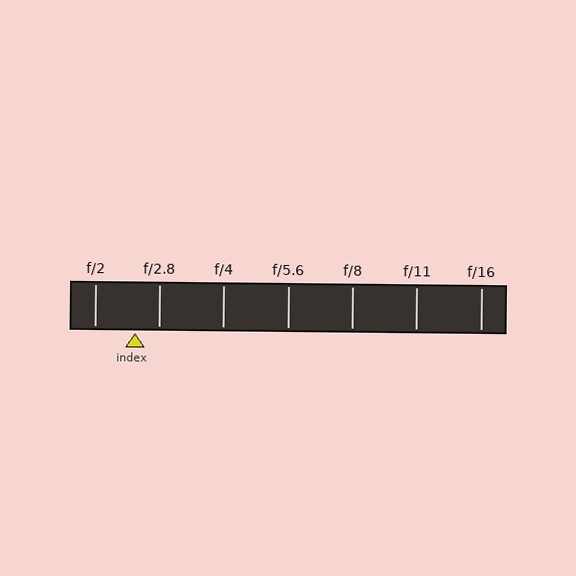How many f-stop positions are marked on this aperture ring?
There are 7 f-stop positions marked.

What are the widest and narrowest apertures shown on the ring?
The widest aperture shown is f/2 and the narrowest is f/16.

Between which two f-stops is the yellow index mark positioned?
The index mark is between f/2 and f/2.8.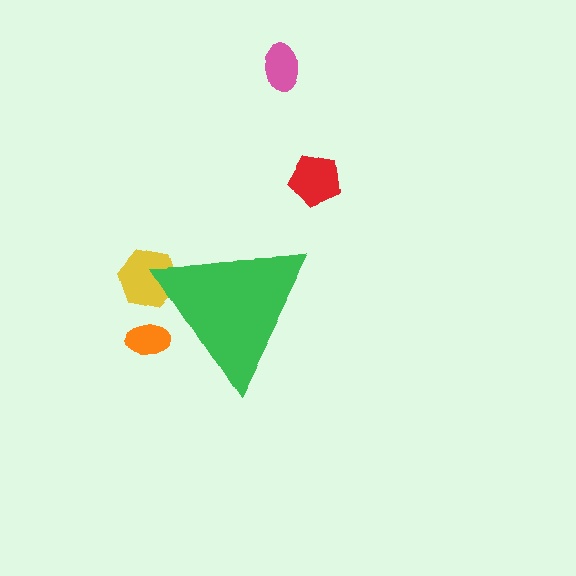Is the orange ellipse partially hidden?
Yes, the orange ellipse is partially hidden behind the green triangle.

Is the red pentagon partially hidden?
No, the red pentagon is fully visible.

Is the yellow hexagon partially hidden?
Yes, the yellow hexagon is partially hidden behind the green triangle.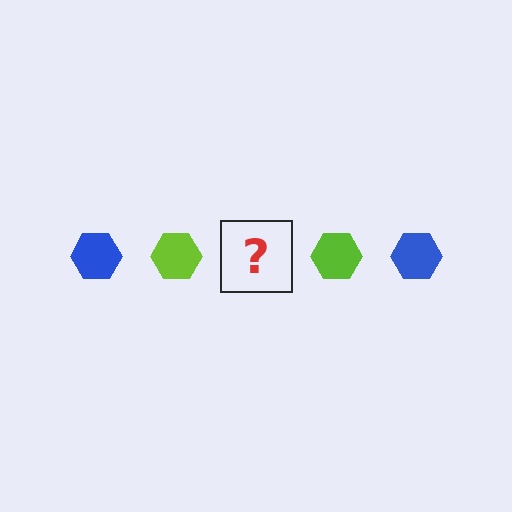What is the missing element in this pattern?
The missing element is a blue hexagon.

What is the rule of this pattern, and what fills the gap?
The rule is that the pattern cycles through blue, lime hexagons. The gap should be filled with a blue hexagon.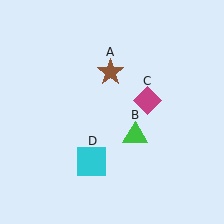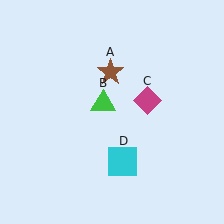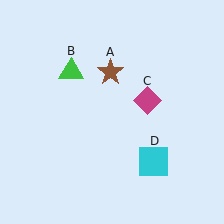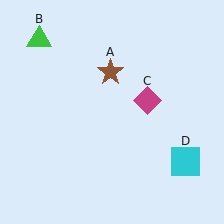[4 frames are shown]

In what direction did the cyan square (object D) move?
The cyan square (object D) moved right.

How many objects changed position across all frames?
2 objects changed position: green triangle (object B), cyan square (object D).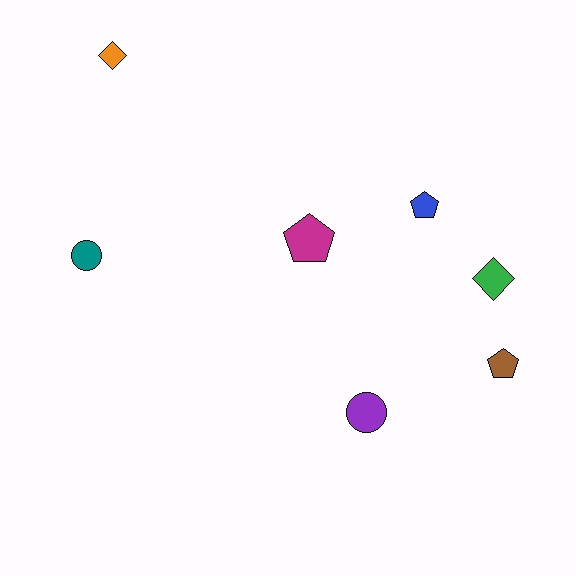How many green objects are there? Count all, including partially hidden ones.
There is 1 green object.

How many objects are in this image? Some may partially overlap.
There are 7 objects.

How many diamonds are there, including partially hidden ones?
There are 2 diamonds.